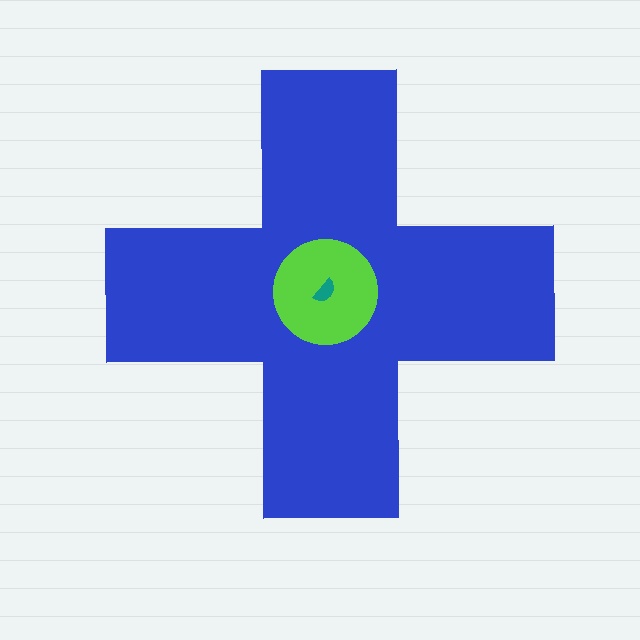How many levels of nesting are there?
3.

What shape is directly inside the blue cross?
The lime circle.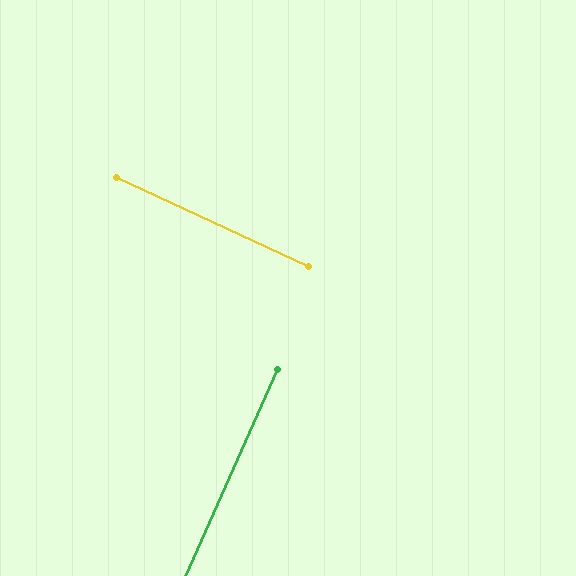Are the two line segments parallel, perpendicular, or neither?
Perpendicular — they meet at approximately 89°.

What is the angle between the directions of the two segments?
Approximately 89 degrees.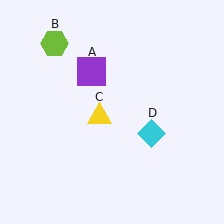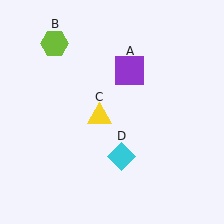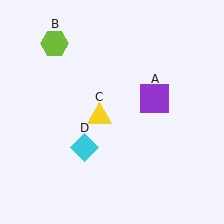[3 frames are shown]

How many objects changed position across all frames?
2 objects changed position: purple square (object A), cyan diamond (object D).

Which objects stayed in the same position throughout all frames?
Lime hexagon (object B) and yellow triangle (object C) remained stationary.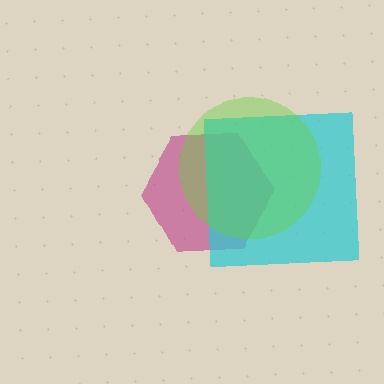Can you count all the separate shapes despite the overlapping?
Yes, there are 3 separate shapes.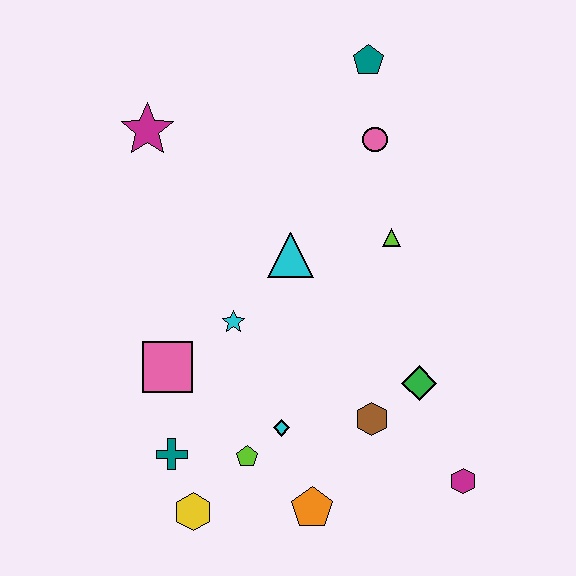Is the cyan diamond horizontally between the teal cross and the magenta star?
No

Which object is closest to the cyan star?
The pink square is closest to the cyan star.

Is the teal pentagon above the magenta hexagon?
Yes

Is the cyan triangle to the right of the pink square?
Yes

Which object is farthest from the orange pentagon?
The teal pentagon is farthest from the orange pentagon.